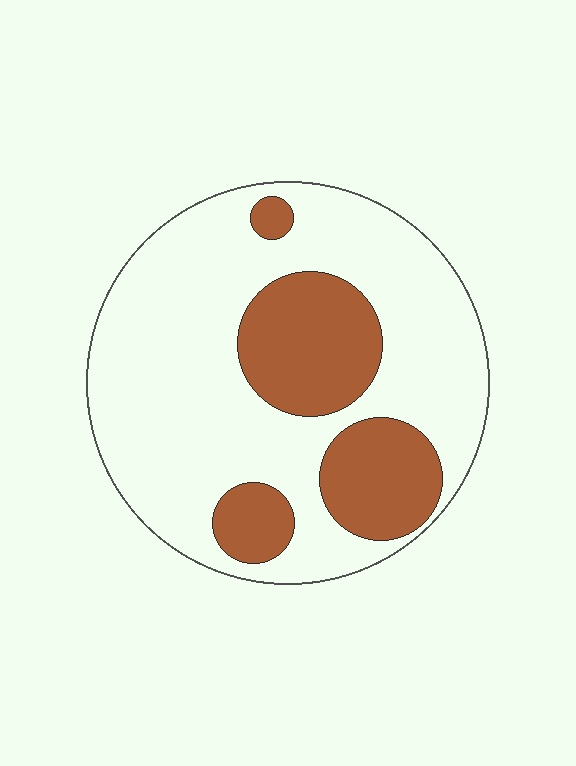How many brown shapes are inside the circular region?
4.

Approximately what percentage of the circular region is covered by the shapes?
Approximately 30%.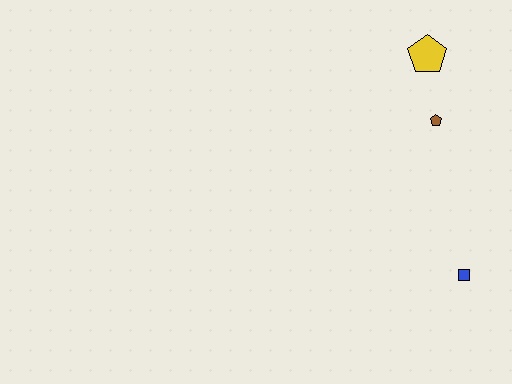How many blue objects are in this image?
There is 1 blue object.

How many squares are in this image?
There is 1 square.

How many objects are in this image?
There are 3 objects.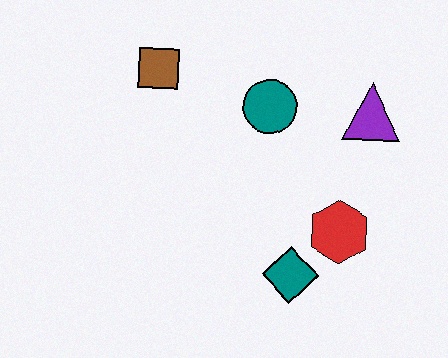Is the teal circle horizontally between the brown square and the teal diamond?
Yes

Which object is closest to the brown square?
The teal circle is closest to the brown square.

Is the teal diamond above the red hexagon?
No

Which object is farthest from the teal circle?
The teal diamond is farthest from the teal circle.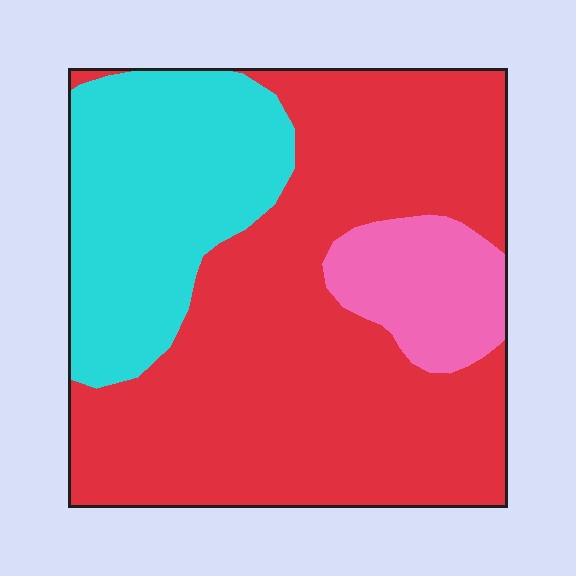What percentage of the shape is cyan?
Cyan takes up about one quarter (1/4) of the shape.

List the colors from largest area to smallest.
From largest to smallest: red, cyan, pink.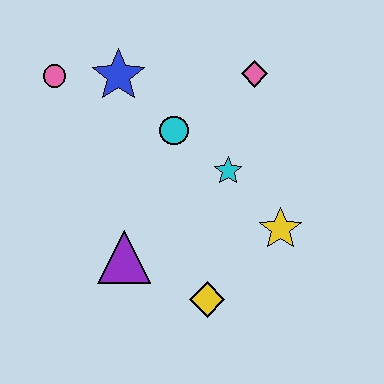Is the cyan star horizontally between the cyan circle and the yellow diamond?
No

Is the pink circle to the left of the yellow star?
Yes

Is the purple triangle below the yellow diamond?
No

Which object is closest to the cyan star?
The cyan circle is closest to the cyan star.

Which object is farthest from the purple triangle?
The pink diamond is farthest from the purple triangle.